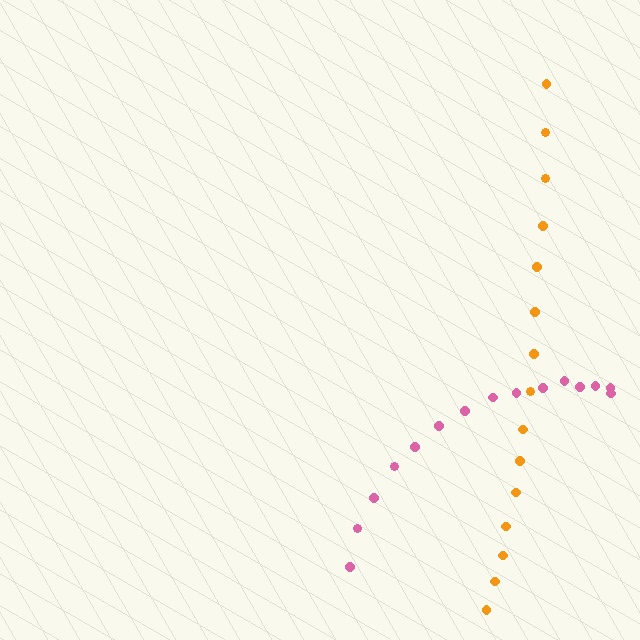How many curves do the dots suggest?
There are 2 distinct paths.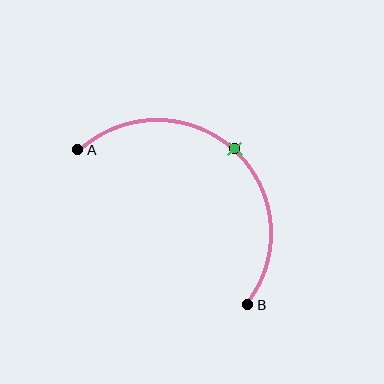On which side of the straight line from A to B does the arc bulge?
The arc bulges above and to the right of the straight line connecting A and B.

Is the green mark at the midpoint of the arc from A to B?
Yes. The green mark lies on the arc at equal arc-length from both A and B — it is the arc midpoint.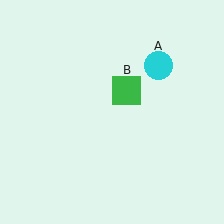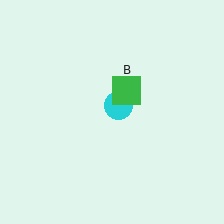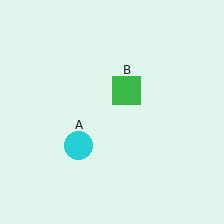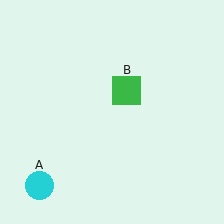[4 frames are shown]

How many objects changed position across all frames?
1 object changed position: cyan circle (object A).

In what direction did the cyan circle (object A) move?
The cyan circle (object A) moved down and to the left.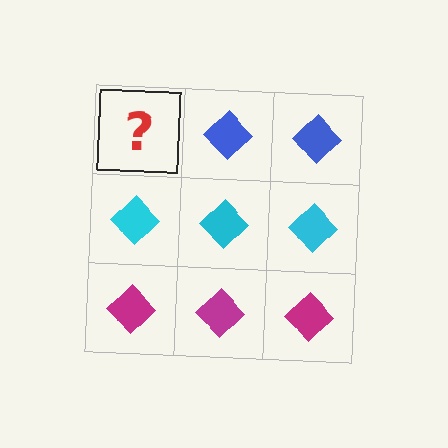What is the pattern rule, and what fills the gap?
The rule is that each row has a consistent color. The gap should be filled with a blue diamond.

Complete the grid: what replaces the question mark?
The question mark should be replaced with a blue diamond.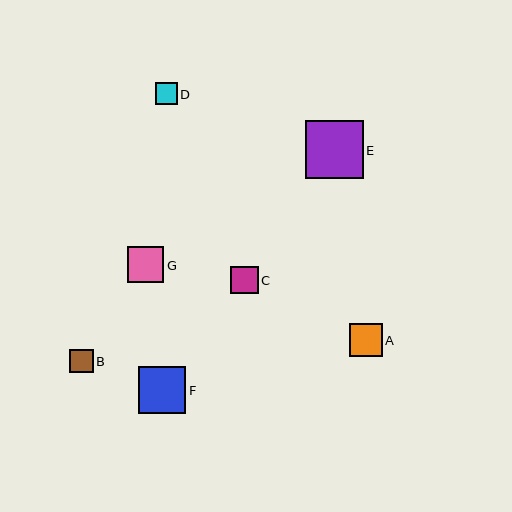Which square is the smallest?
Square D is the smallest with a size of approximately 21 pixels.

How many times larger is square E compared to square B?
Square E is approximately 2.5 times the size of square B.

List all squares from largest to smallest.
From largest to smallest: E, F, G, A, C, B, D.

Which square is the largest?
Square E is the largest with a size of approximately 58 pixels.